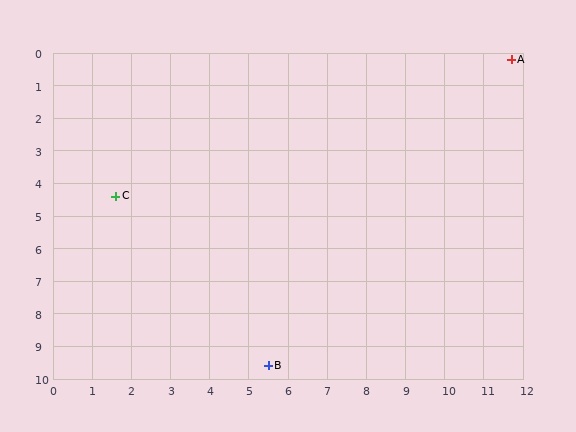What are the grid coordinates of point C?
Point C is at approximately (1.6, 4.4).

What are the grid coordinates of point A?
Point A is at approximately (11.7, 0.2).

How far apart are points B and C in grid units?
Points B and C are about 6.5 grid units apart.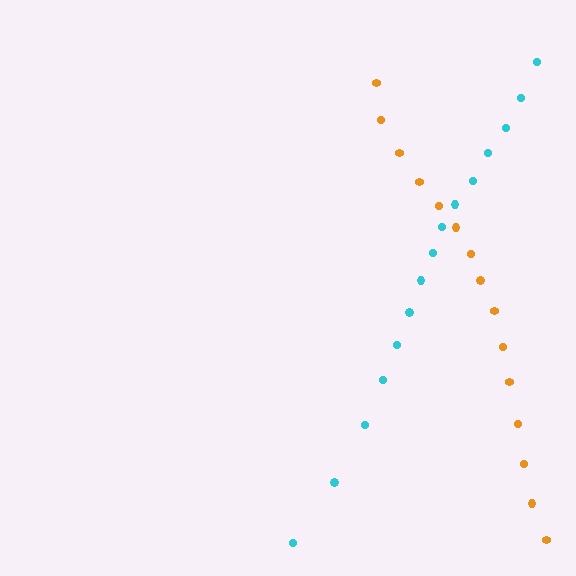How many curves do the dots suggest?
There are 2 distinct paths.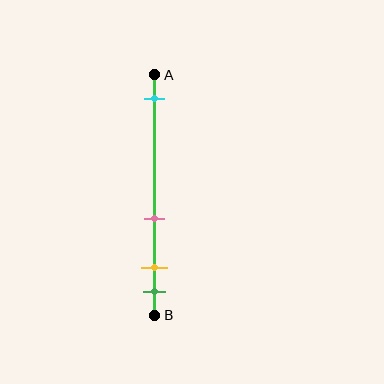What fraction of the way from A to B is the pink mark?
The pink mark is approximately 60% (0.6) of the way from A to B.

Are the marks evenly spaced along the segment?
No, the marks are not evenly spaced.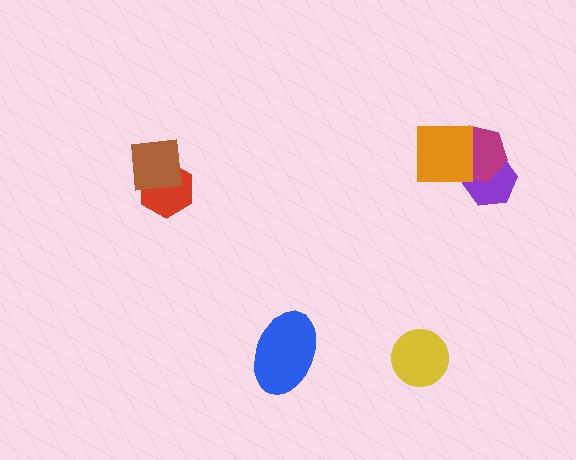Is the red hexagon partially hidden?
Yes, it is partially covered by another shape.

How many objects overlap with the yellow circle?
0 objects overlap with the yellow circle.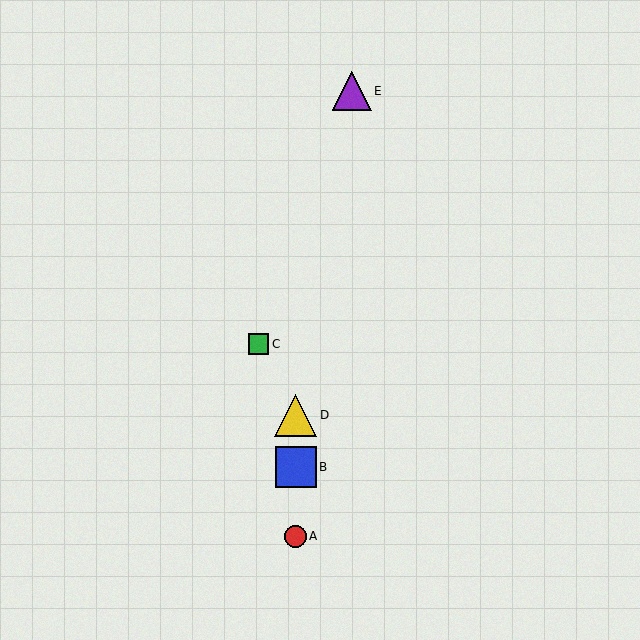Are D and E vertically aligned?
No, D is at x≈296 and E is at x≈352.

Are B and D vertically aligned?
Yes, both are at x≈296.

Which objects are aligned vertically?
Objects A, B, D are aligned vertically.